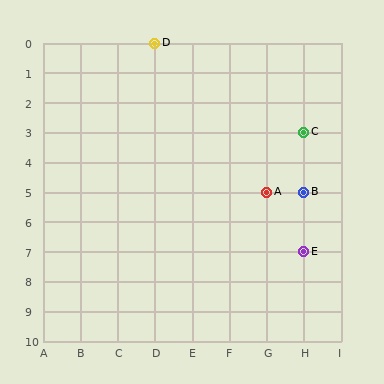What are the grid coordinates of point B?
Point B is at grid coordinates (H, 5).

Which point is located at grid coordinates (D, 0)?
Point D is at (D, 0).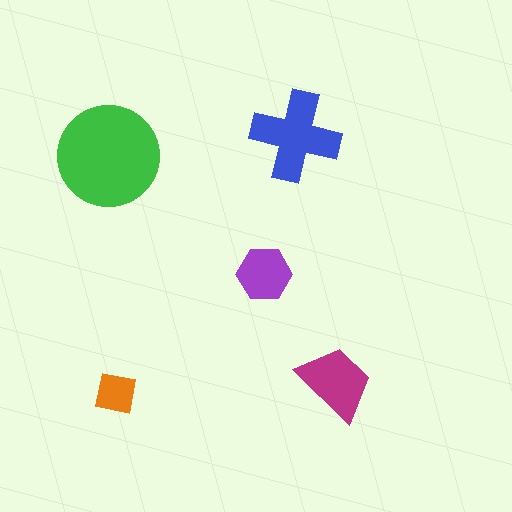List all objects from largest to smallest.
The green circle, the blue cross, the magenta trapezoid, the purple hexagon, the orange square.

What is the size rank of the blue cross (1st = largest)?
2nd.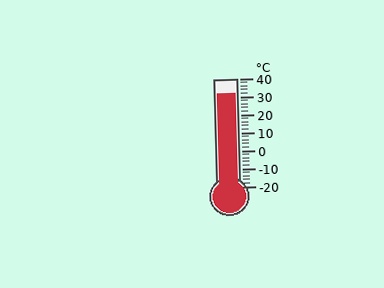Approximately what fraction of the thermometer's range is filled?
The thermometer is filled to approximately 85% of its range.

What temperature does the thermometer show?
The thermometer shows approximately 32°C.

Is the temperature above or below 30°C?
The temperature is above 30°C.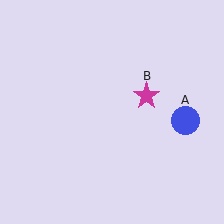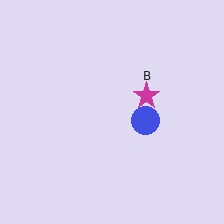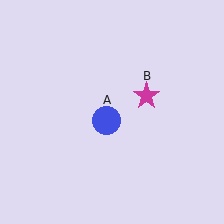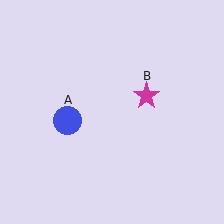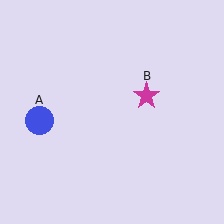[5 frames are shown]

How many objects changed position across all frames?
1 object changed position: blue circle (object A).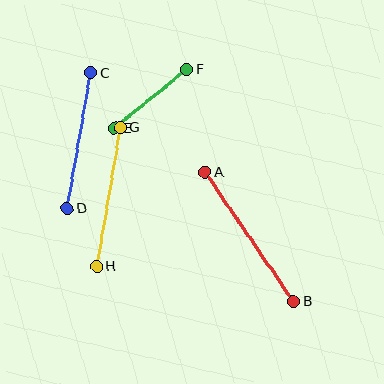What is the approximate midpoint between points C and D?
The midpoint is at approximately (79, 141) pixels.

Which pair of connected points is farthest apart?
Points A and B are farthest apart.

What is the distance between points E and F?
The distance is approximately 93 pixels.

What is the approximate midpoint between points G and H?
The midpoint is at approximately (108, 197) pixels.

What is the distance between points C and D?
The distance is approximately 137 pixels.